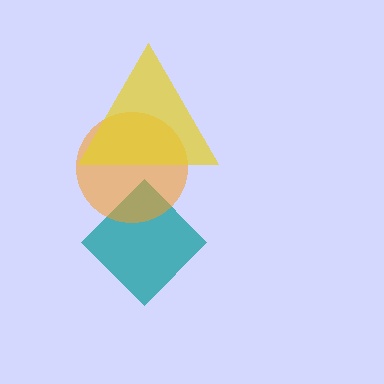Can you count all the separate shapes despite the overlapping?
Yes, there are 3 separate shapes.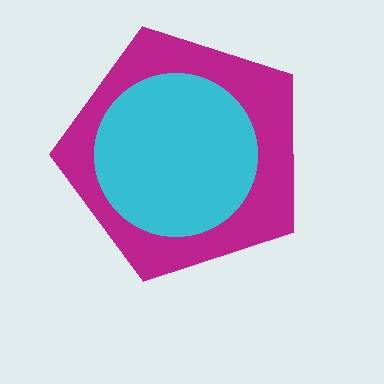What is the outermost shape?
The magenta pentagon.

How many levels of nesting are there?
2.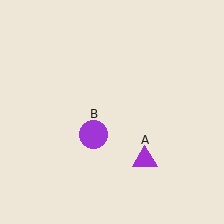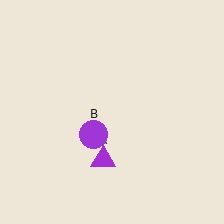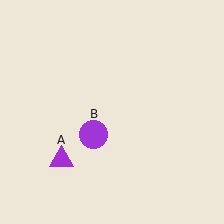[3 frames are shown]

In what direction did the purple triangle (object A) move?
The purple triangle (object A) moved left.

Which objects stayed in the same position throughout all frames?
Purple circle (object B) remained stationary.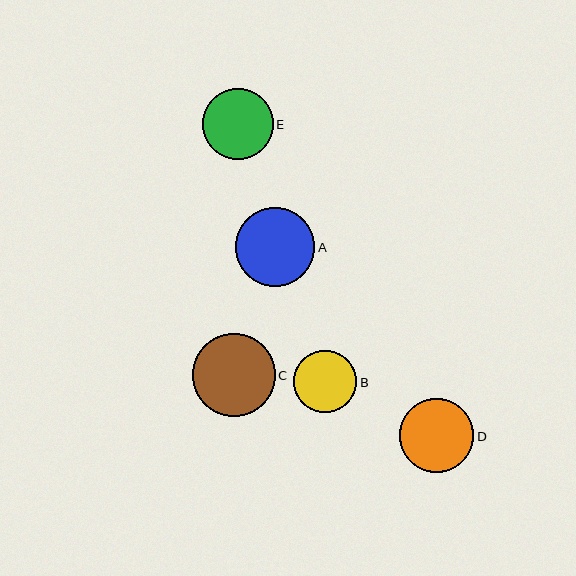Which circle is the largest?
Circle C is the largest with a size of approximately 83 pixels.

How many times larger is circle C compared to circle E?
Circle C is approximately 1.2 times the size of circle E.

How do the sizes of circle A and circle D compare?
Circle A and circle D are approximately the same size.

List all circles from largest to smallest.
From largest to smallest: C, A, D, E, B.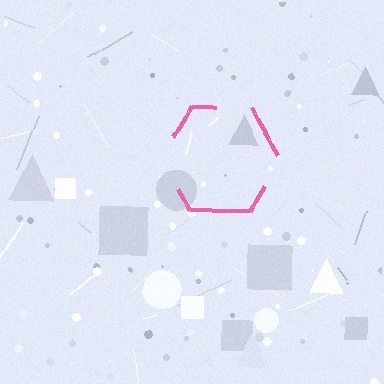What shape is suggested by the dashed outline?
The dashed outline suggests a hexagon.